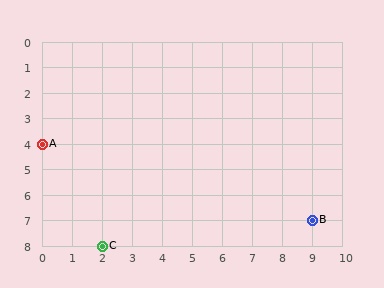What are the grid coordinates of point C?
Point C is at grid coordinates (2, 8).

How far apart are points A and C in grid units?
Points A and C are 2 columns and 4 rows apart (about 4.5 grid units diagonally).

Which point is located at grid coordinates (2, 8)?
Point C is at (2, 8).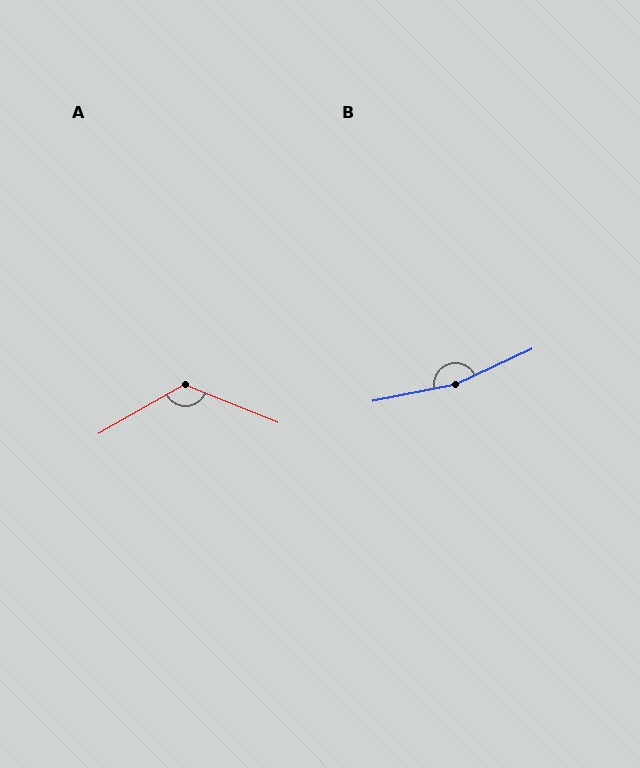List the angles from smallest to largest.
A (129°), B (166°).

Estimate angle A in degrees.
Approximately 129 degrees.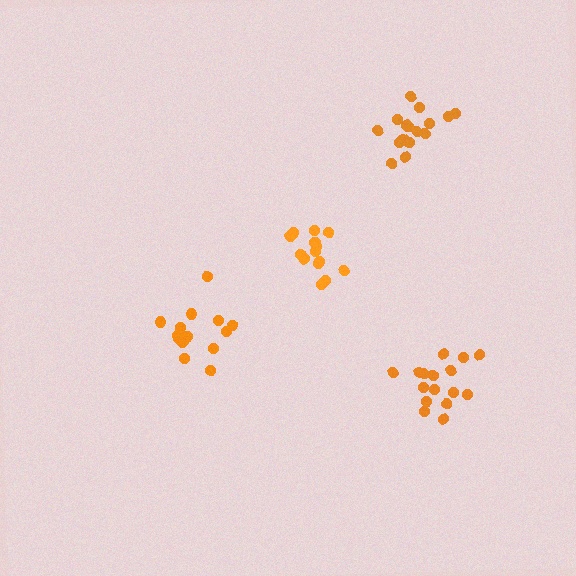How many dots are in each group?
Group 1: 16 dots, Group 2: 16 dots, Group 3: 15 dots, Group 4: 16 dots (63 total).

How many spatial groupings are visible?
There are 4 spatial groupings.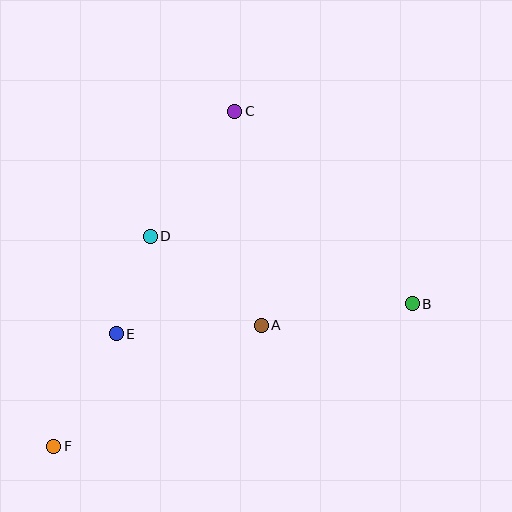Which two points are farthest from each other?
Points B and F are farthest from each other.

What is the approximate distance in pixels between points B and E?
The distance between B and E is approximately 297 pixels.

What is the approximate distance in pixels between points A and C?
The distance between A and C is approximately 216 pixels.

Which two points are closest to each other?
Points D and E are closest to each other.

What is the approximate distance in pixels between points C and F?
The distance between C and F is approximately 381 pixels.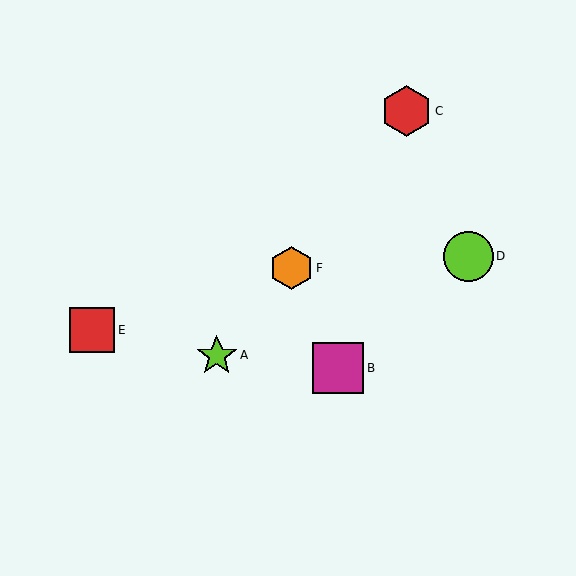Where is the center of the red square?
The center of the red square is at (92, 330).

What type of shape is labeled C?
Shape C is a red hexagon.